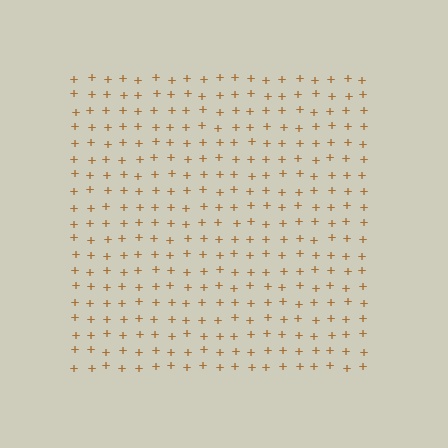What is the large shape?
The large shape is a square.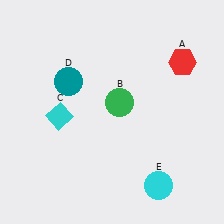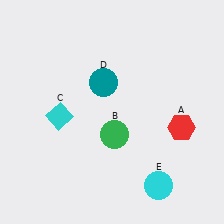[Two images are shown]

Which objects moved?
The objects that moved are: the red hexagon (A), the green circle (B), the teal circle (D).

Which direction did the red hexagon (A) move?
The red hexagon (A) moved down.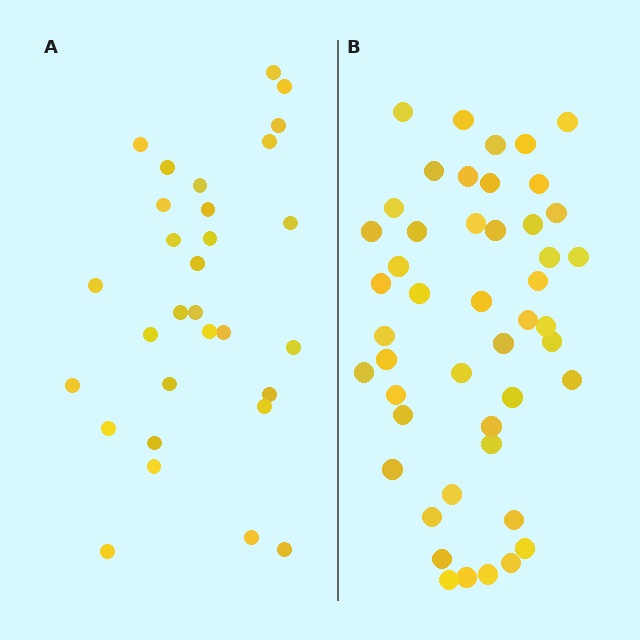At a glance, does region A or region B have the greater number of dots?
Region B (the right region) has more dots.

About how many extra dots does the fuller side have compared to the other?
Region B has approximately 15 more dots than region A.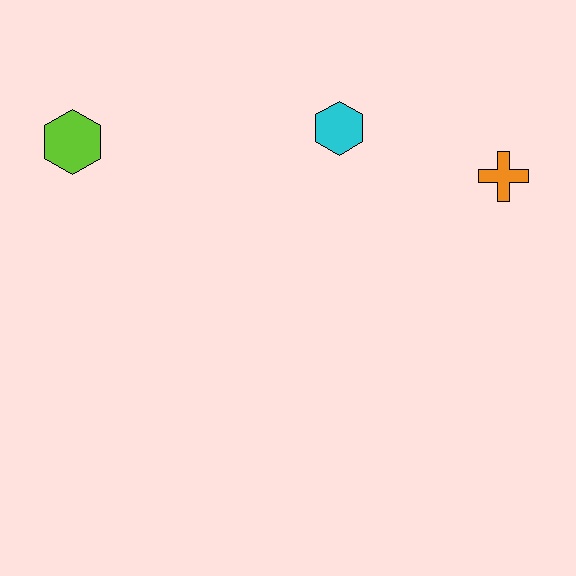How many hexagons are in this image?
There are 2 hexagons.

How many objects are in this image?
There are 3 objects.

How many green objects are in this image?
There are no green objects.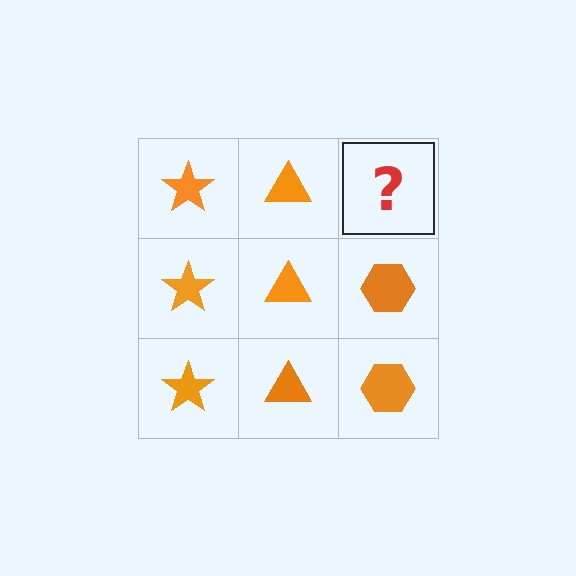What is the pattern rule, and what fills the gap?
The rule is that each column has a consistent shape. The gap should be filled with an orange hexagon.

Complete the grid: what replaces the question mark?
The question mark should be replaced with an orange hexagon.